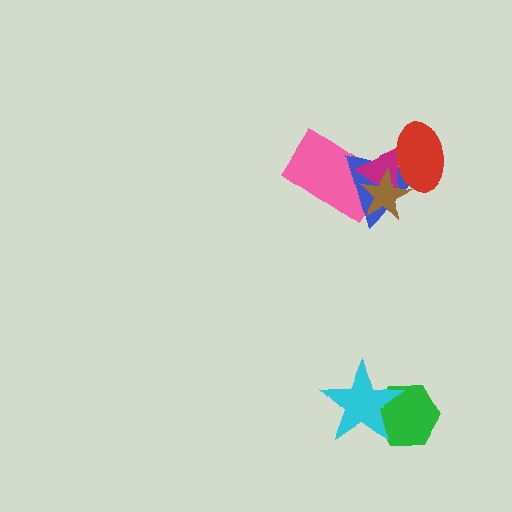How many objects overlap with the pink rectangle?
3 objects overlap with the pink rectangle.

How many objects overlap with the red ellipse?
3 objects overlap with the red ellipse.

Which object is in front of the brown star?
The red ellipse is in front of the brown star.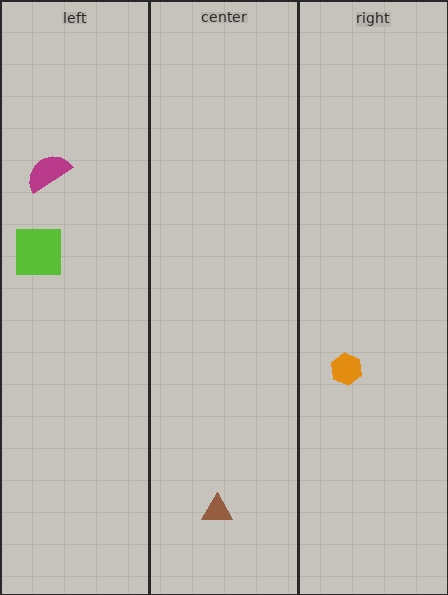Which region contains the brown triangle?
The center region.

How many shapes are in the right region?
1.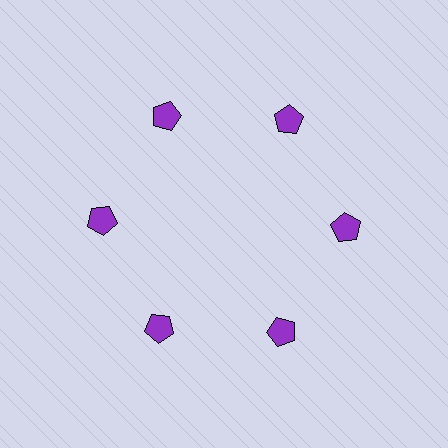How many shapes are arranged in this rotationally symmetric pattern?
There are 6 shapes, arranged in 6 groups of 1.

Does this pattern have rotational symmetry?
Yes, this pattern has 6-fold rotational symmetry. It looks the same after rotating 60 degrees around the center.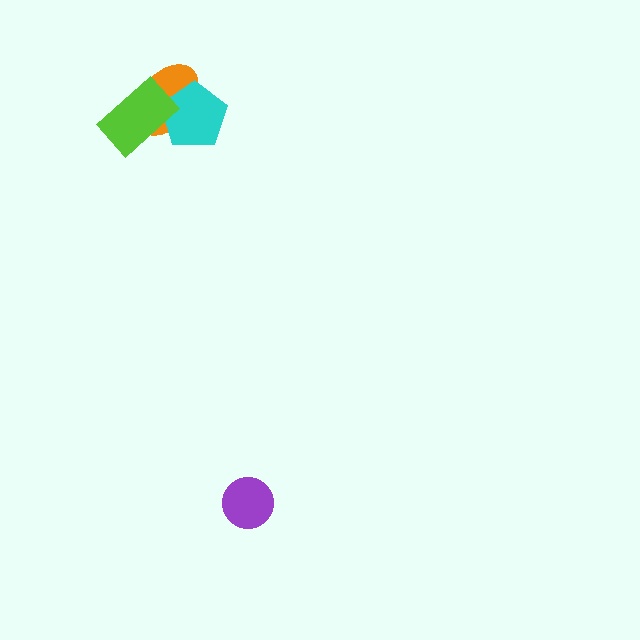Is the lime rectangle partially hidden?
No, no other shape covers it.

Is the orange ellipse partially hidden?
Yes, it is partially covered by another shape.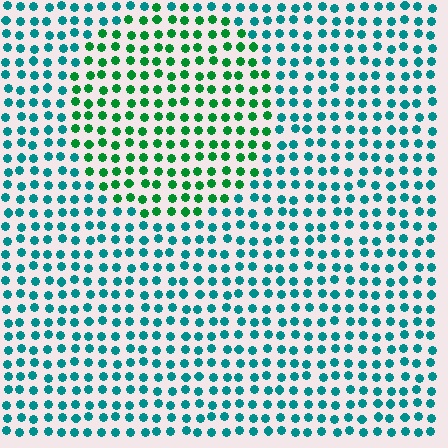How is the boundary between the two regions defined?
The boundary is defined purely by a slight shift in hue (about 42 degrees). Spacing, size, and orientation are identical on both sides.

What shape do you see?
I see a circle.